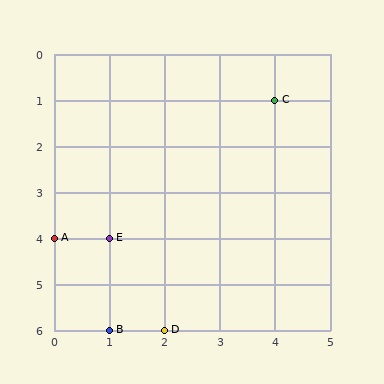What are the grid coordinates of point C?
Point C is at grid coordinates (4, 1).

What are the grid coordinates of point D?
Point D is at grid coordinates (2, 6).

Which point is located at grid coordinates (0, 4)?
Point A is at (0, 4).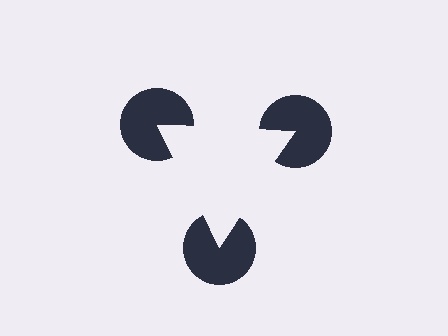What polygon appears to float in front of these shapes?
An illusory triangle — its edges are inferred from the aligned wedge cuts in the pac-man discs, not physically drawn.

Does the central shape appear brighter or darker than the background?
It typically appears slightly brighter than the background, even though no actual brightness change is drawn.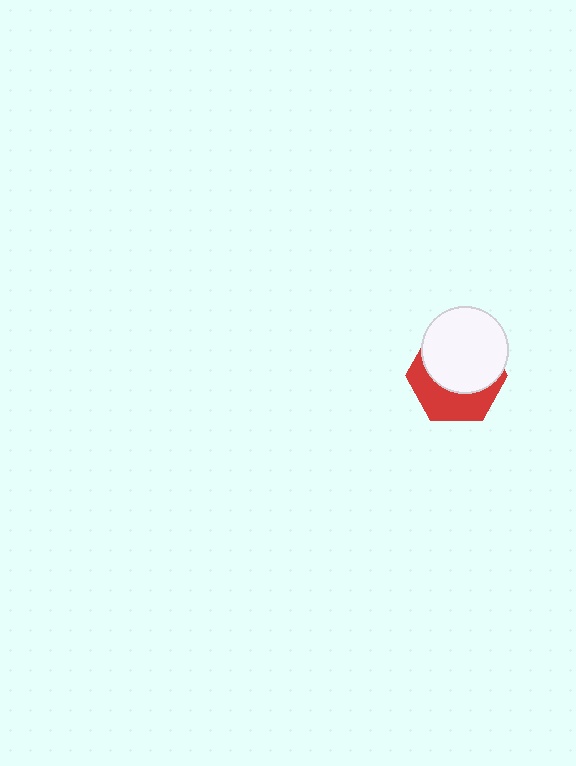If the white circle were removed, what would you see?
You would see the complete red hexagon.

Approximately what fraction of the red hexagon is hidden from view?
Roughly 58% of the red hexagon is hidden behind the white circle.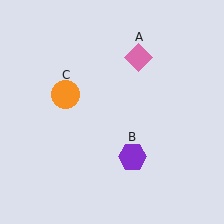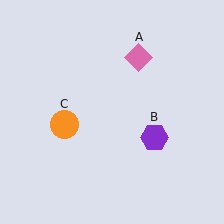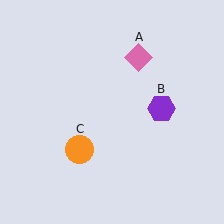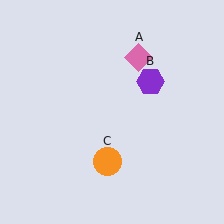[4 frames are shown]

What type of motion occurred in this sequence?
The purple hexagon (object B), orange circle (object C) rotated counterclockwise around the center of the scene.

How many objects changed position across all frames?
2 objects changed position: purple hexagon (object B), orange circle (object C).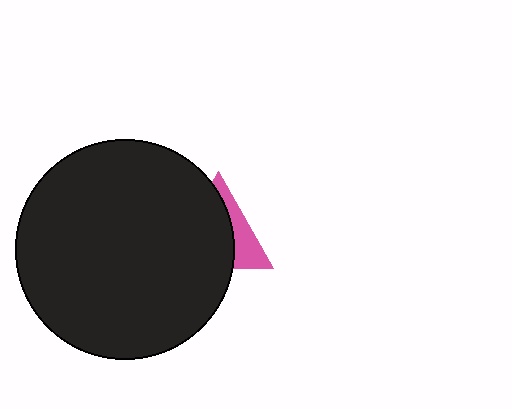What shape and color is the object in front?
The object in front is a black circle.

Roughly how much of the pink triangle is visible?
A small part of it is visible (roughly 33%).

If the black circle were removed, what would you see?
You would see the complete pink triangle.